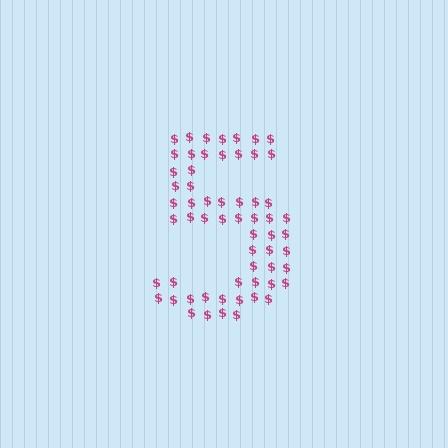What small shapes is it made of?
It is made of small dollar signs.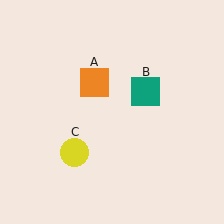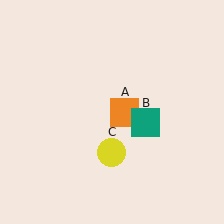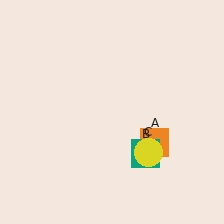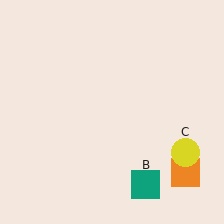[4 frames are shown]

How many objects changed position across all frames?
3 objects changed position: orange square (object A), teal square (object B), yellow circle (object C).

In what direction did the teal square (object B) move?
The teal square (object B) moved down.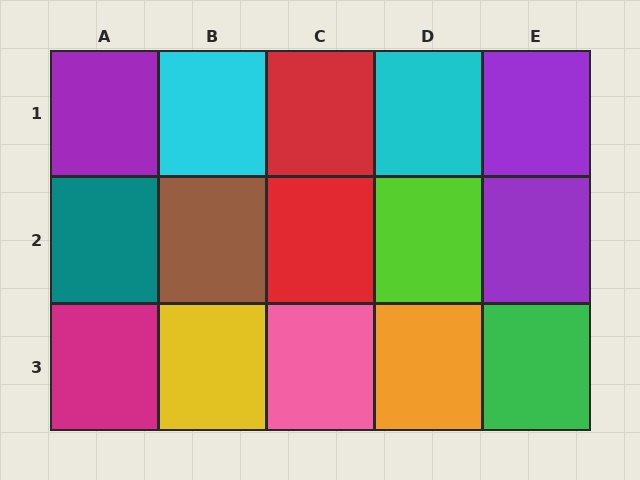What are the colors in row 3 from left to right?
Magenta, yellow, pink, orange, green.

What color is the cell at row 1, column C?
Red.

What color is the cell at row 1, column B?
Cyan.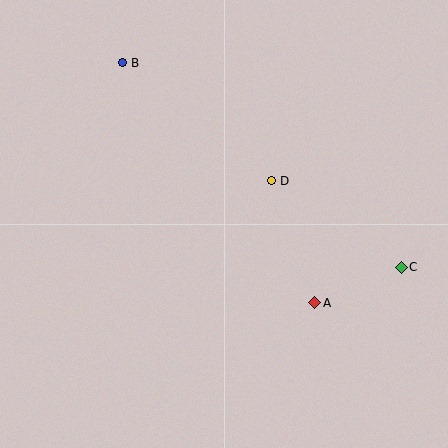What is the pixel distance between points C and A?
The distance between C and A is 93 pixels.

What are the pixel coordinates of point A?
Point A is at (315, 303).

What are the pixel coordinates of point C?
Point C is at (401, 267).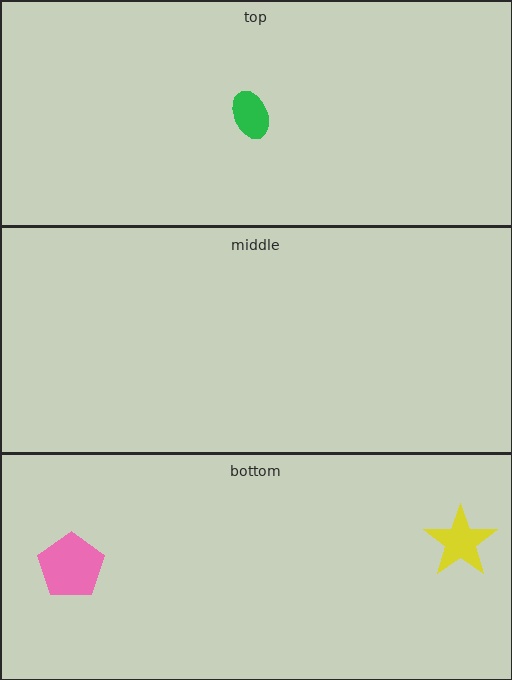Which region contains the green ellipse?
The top region.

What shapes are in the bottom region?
The yellow star, the pink pentagon.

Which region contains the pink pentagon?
The bottom region.